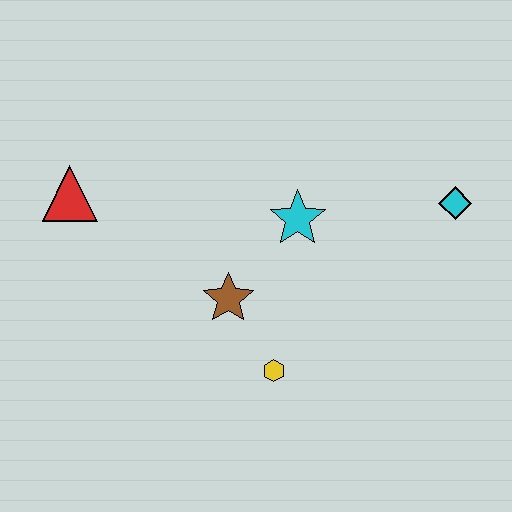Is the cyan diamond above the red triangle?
No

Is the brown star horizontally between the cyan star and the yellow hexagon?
No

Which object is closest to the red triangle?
The brown star is closest to the red triangle.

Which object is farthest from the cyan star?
The red triangle is farthest from the cyan star.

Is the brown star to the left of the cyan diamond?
Yes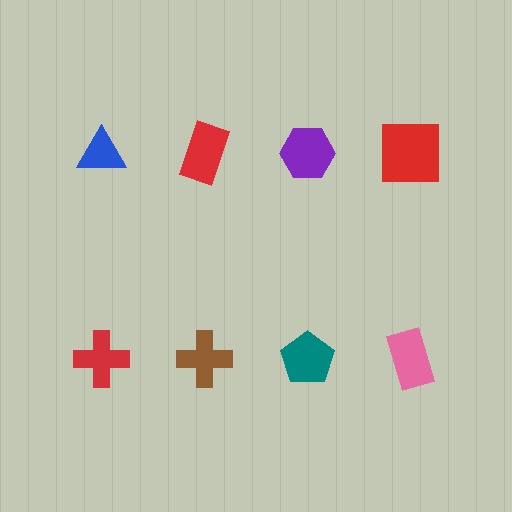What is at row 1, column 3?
A purple hexagon.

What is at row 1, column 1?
A blue triangle.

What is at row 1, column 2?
A red rectangle.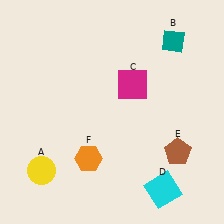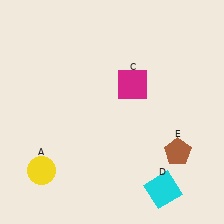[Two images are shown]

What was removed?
The teal diamond (B), the orange hexagon (F) were removed in Image 2.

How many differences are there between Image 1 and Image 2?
There are 2 differences between the two images.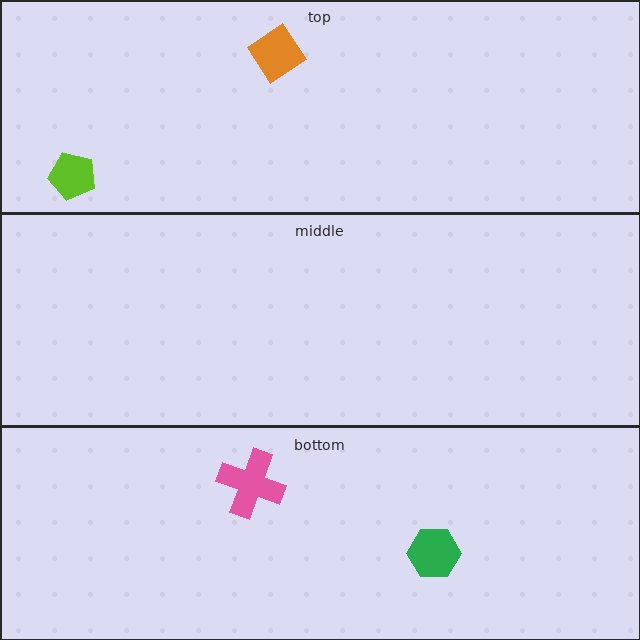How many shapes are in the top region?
2.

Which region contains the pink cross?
The bottom region.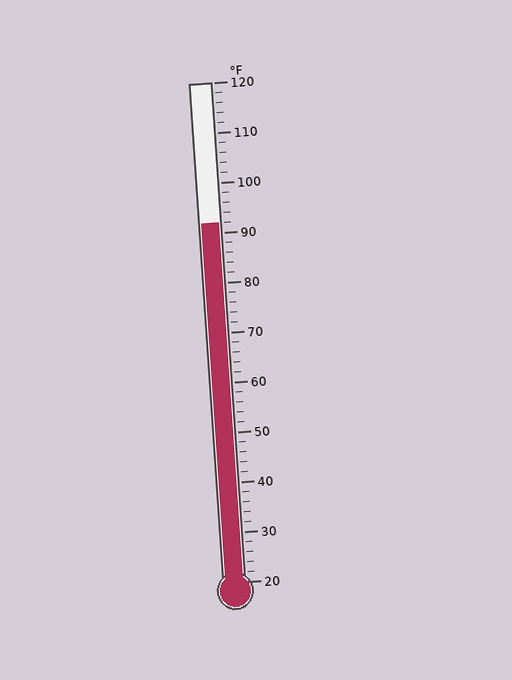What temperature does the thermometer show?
The thermometer shows approximately 92°F.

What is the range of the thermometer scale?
The thermometer scale ranges from 20°F to 120°F.